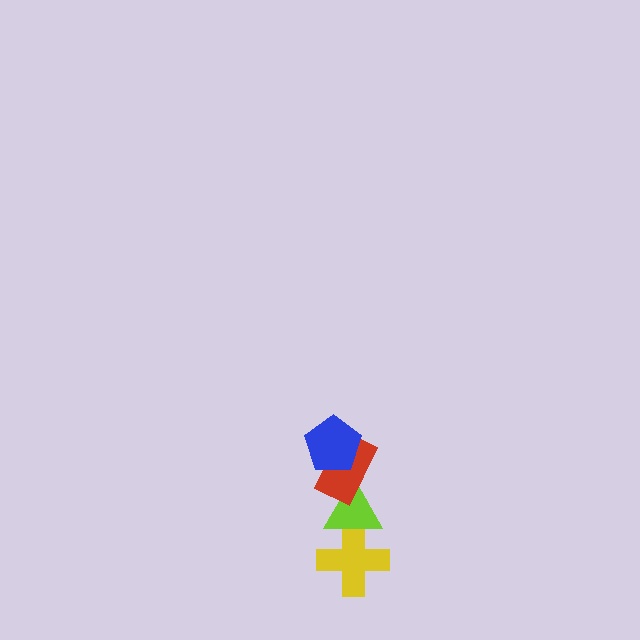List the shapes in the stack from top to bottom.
From top to bottom: the blue pentagon, the red rectangle, the lime triangle, the yellow cross.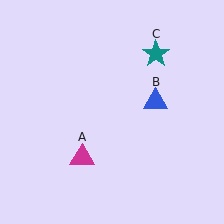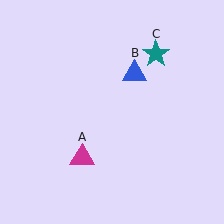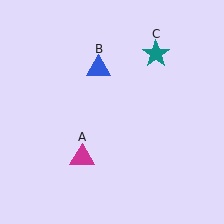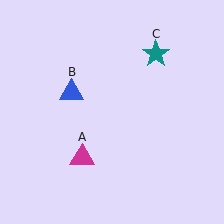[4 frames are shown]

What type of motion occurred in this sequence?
The blue triangle (object B) rotated counterclockwise around the center of the scene.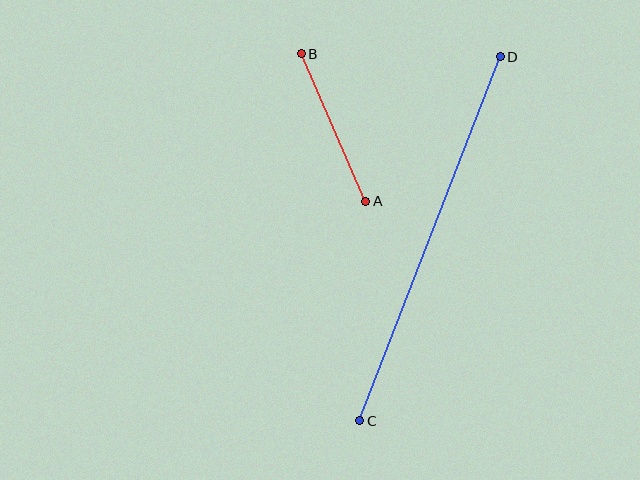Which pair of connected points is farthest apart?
Points C and D are farthest apart.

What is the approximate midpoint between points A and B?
The midpoint is at approximately (333, 127) pixels.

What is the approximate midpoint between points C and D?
The midpoint is at approximately (430, 239) pixels.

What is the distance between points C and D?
The distance is approximately 390 pixels.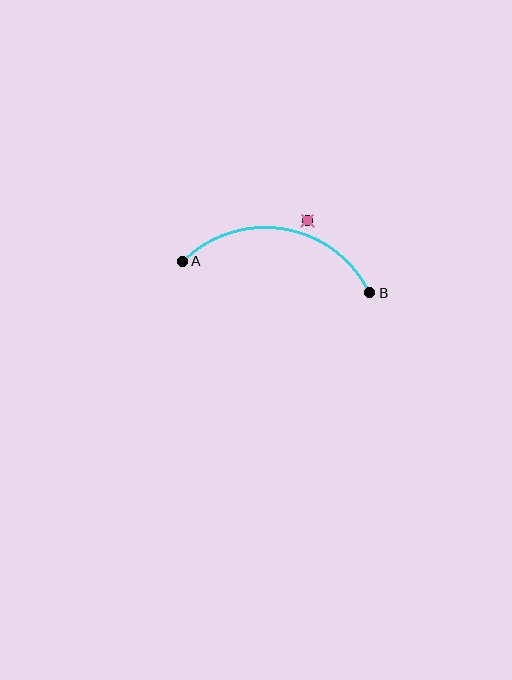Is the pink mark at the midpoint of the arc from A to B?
No — the pink mark does not lie on the arc at all. It sits slightly outside the curve.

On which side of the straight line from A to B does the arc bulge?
The arc bulges above the straight line connecting A and B.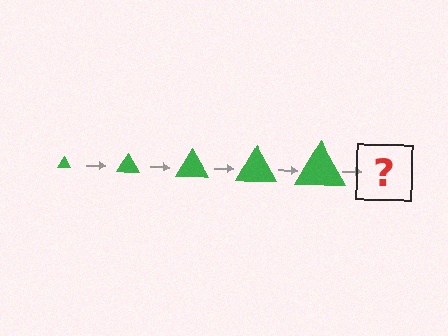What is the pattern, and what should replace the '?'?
The pattern is that the triangle gets progressively larger each step. The '?' should be a green triangle, larger than the previous one.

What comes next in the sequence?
The next element should be a green triangle, larger than the previous one.